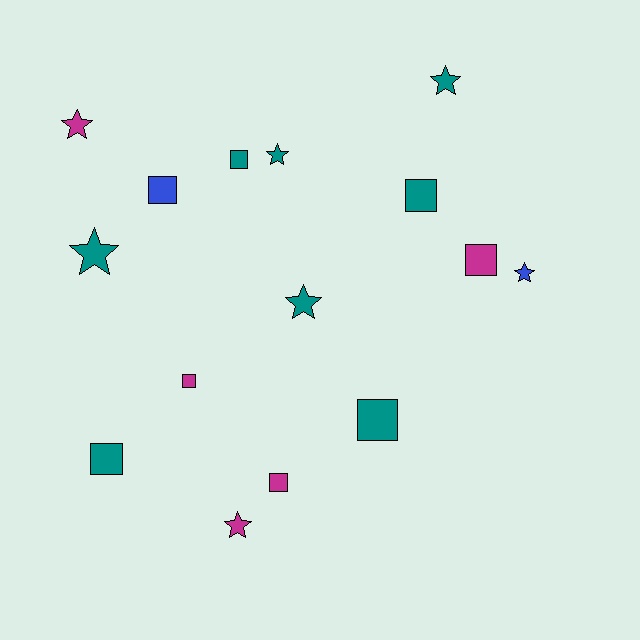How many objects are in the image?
There are 15 objects.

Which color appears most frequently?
Teal, with 8 objects.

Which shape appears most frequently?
Square, with 8 objects.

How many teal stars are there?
There are 4 teal stars.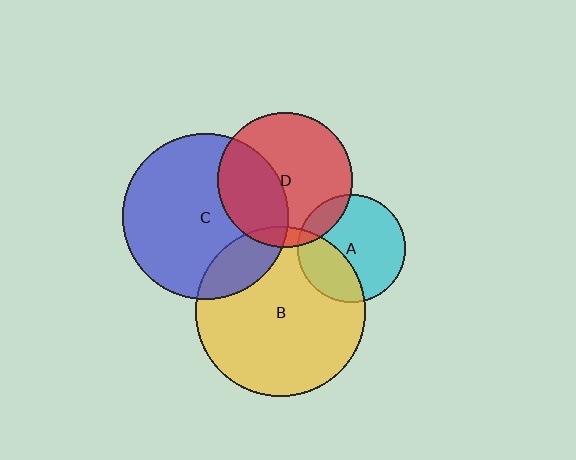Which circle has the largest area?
Circle B (yellow).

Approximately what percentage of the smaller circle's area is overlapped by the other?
Approximately 15%.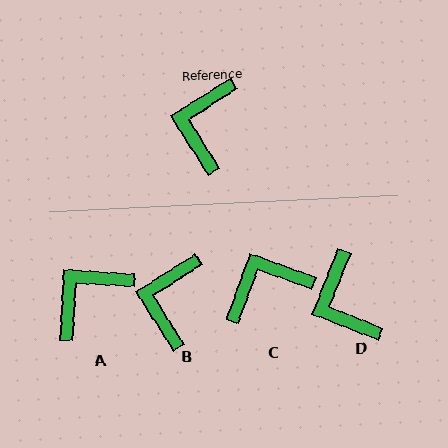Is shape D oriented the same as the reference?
No, it is off by about 36 degrees.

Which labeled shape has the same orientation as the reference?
B.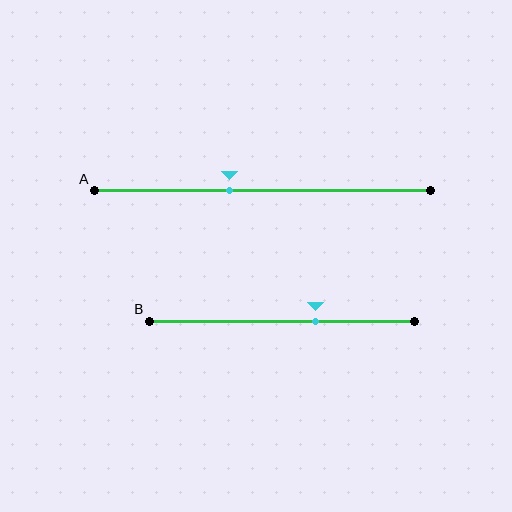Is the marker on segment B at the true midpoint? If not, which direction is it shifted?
No, the marker on segment B is shifted to the right by about 13% of the segment length.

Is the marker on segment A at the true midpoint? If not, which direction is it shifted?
No, the marker on segment A is shifted to the left by about 10% of the segment length.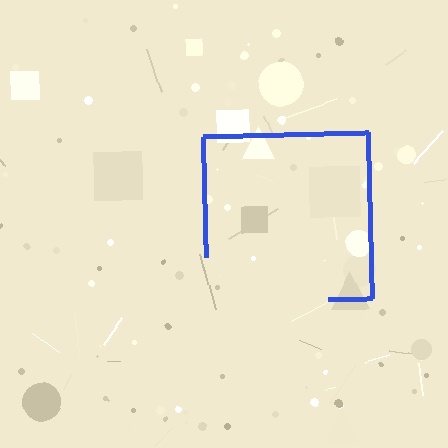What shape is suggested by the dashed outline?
The dashed outline suggests a square.